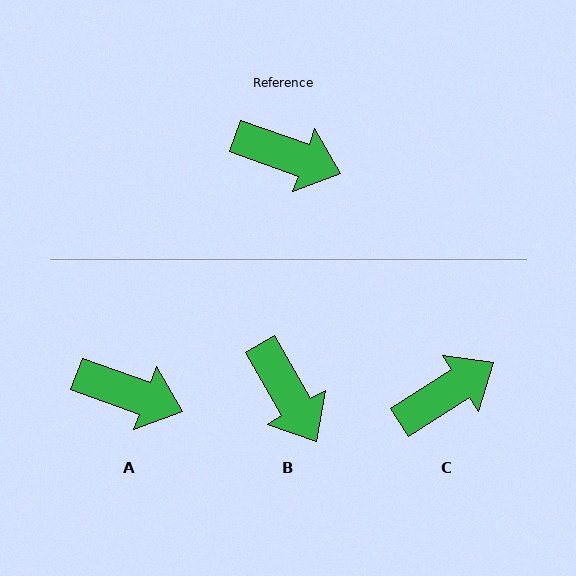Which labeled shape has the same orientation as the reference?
A.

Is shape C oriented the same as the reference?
No, it is off by about 52 degrees.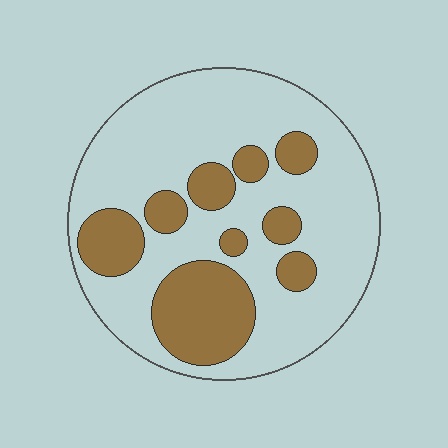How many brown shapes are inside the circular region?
9.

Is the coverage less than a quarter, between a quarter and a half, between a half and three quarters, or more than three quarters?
Between a quarter and a half.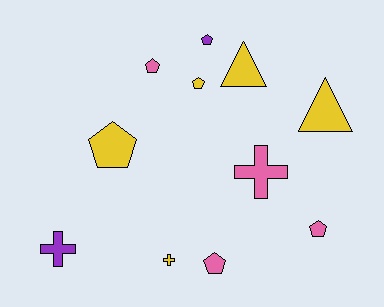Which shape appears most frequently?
Pentagon, with 6 objects.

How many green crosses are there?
There are no green crosses.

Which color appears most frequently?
Yellow, with 5 objects.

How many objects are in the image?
There are 11 objects.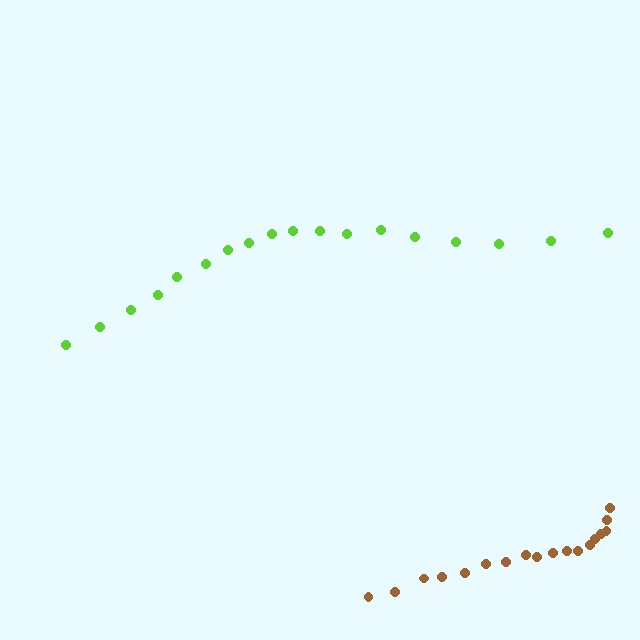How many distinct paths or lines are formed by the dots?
There are 2 distinct paths.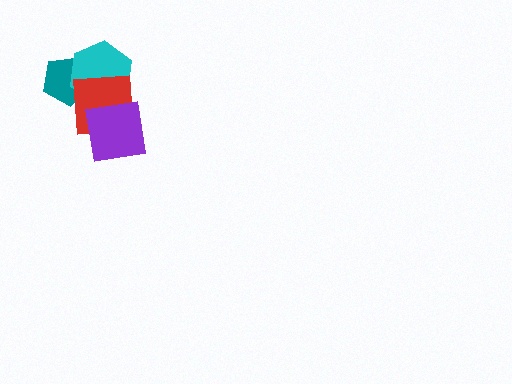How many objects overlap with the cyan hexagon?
2 objects overlap with the cyan hexagon.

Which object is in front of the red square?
The purple square is in front of the red square.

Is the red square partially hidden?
Yes, it is partially covered by another shape.